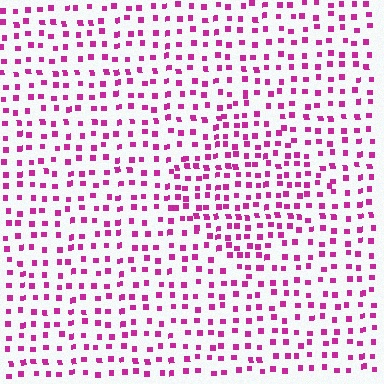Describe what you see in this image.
The image contains small magenta elements arranged at two different densities. A diamond-shaped region is visible where the elements are more densely packed than the surrounding area.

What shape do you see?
I see a diamond.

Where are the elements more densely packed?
The elements are more densely packed inside the diamond boundary.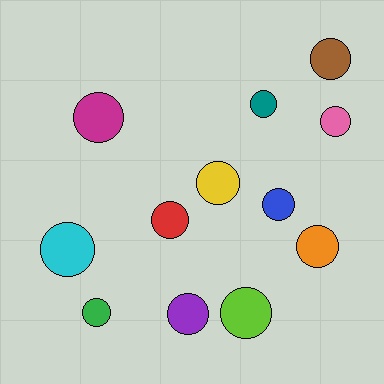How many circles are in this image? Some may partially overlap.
There are 12 circles.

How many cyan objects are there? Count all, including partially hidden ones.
There is 1 cyan object.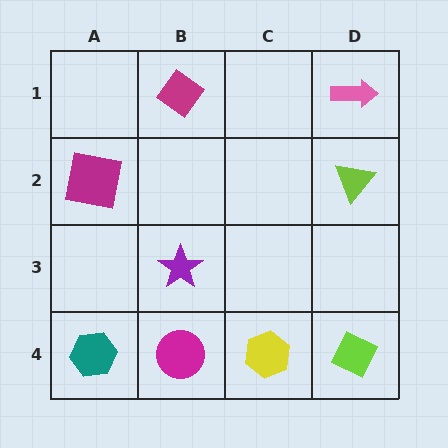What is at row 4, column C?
A yellow hexagon.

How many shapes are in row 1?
2 shapes.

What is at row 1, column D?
A pink arrow.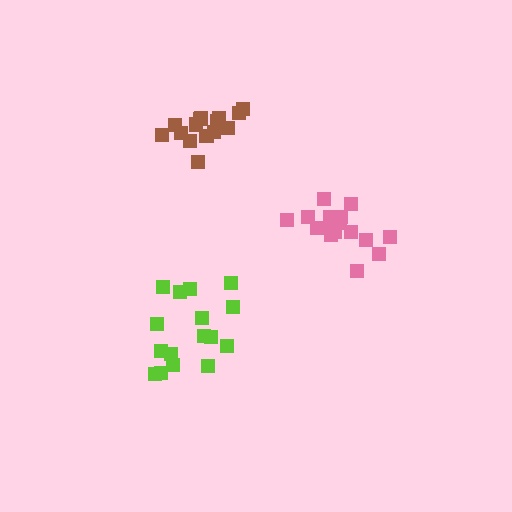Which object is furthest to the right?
The pink cluster is rightmost.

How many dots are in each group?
Group 1: 15 dots, Group 2: 16 dots, Group 3: 16 dots (47 total).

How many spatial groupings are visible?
There are 3 spatial groupings.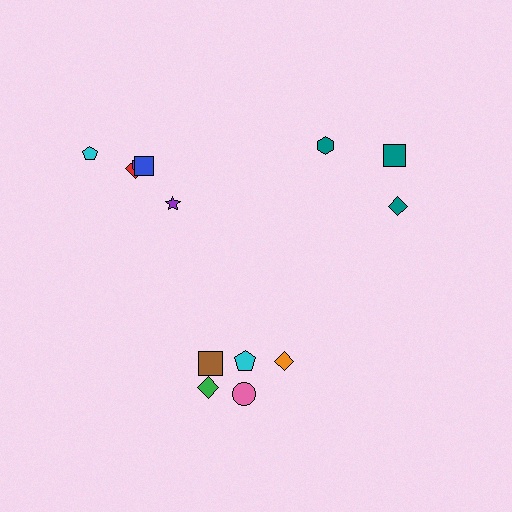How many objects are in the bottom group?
There are 5 objects.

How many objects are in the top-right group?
There are 3 objects.